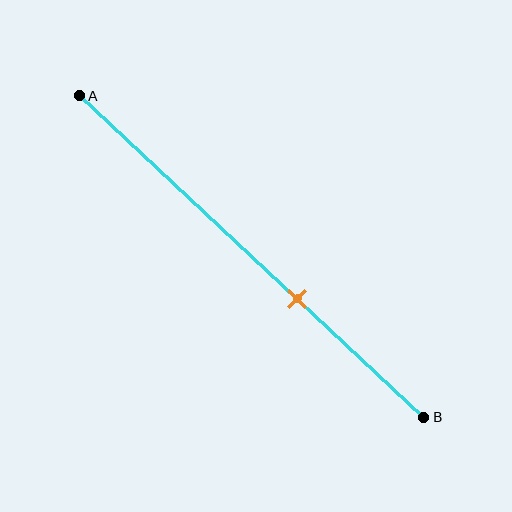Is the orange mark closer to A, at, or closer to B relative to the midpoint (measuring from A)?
The orange mark is closer to point B than the midpoint of segment AB.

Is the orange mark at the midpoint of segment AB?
No, the mark is at about 65% from A, not at the 50% midpoint.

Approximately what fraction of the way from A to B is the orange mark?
The orange mark is approximately 65% of the way from A to B.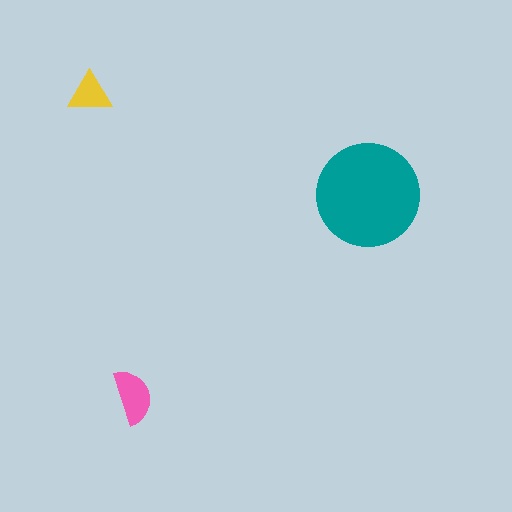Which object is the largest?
The teal circle.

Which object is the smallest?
The yellow triangle.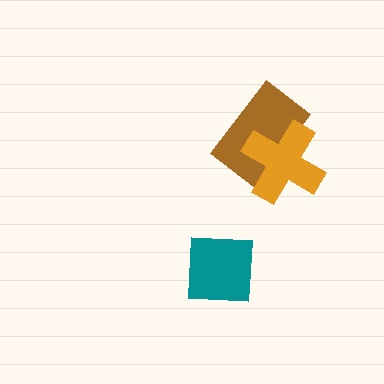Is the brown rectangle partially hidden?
Yes, it is partially covered by another shape.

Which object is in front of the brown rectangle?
The orange cross is in front of the brown rectangle.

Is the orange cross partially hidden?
No, no other shape covers it.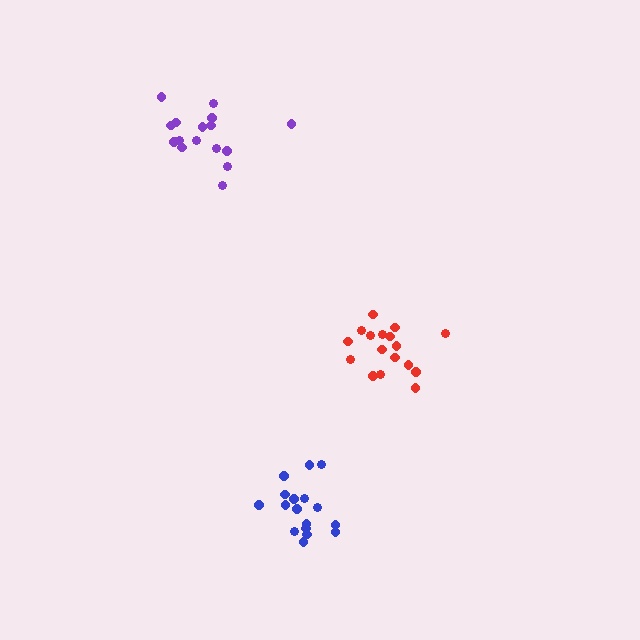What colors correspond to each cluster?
The clusters are colored: blue, red, purple.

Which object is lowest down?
The blue cluster is bottommost.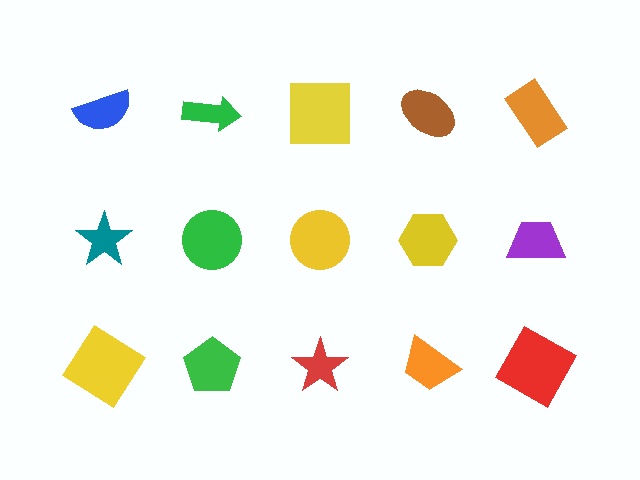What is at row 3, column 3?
A red star.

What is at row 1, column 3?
A yellow square.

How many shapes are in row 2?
5 shapes.